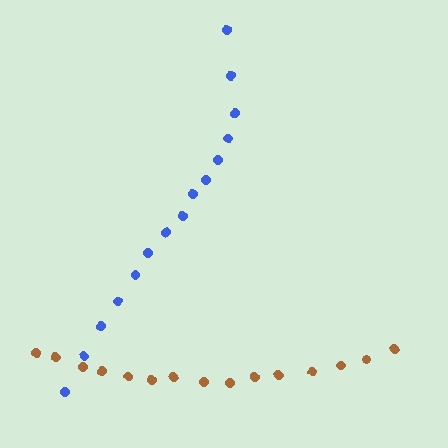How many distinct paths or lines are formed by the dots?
There are 2 distinct paths.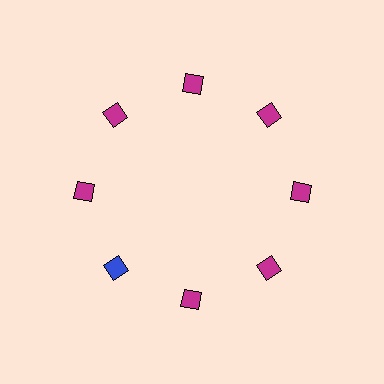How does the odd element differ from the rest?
It has a different color: blue instead of magenta.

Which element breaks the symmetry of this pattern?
The blue square at roughly the 8 o'clock position breaks the symmetry. All other shapes are magenta squares.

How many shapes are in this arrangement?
There are 8 shapes arranged in a ring pattern.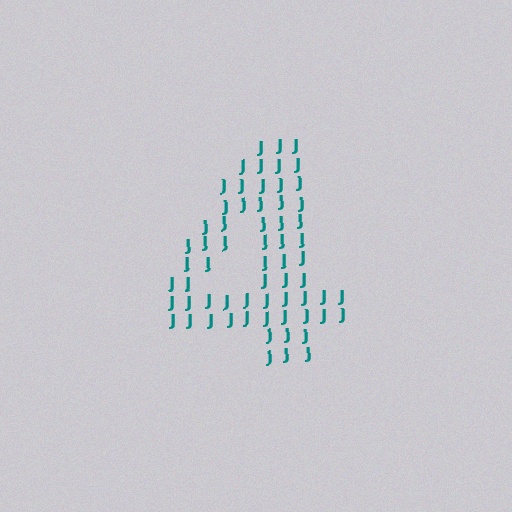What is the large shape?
The large shape is the digit 4.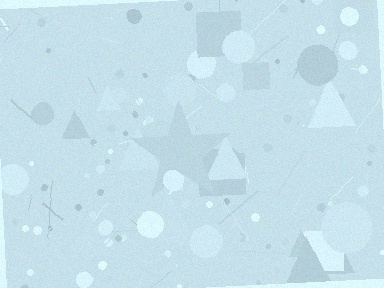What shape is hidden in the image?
A star is hidden in the image.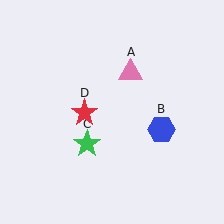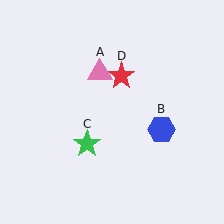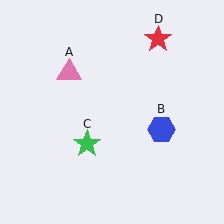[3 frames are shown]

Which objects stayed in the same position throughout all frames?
Blue hexagon (object B) and green star (object C) remained stationary.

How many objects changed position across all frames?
2 objects changed position: pink triangle (object A), red star (object D).